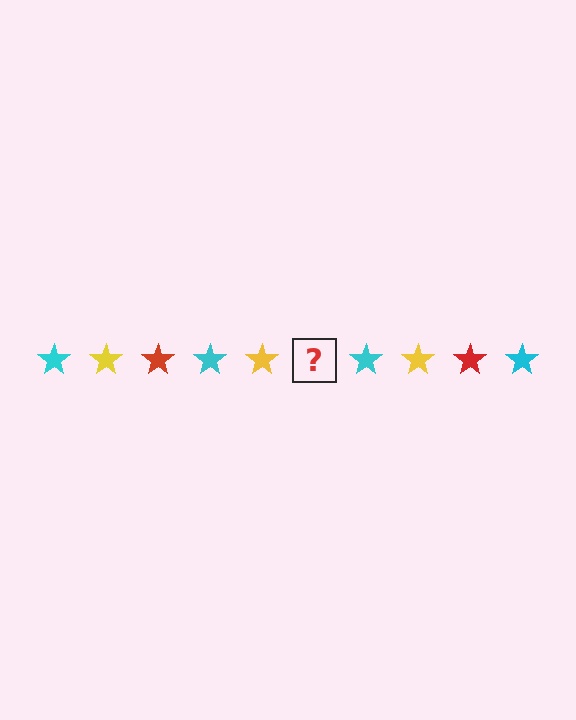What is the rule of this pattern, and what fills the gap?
The rule is that the pattern cycles through cyan, yellow, red stars. The gap should be filled with a red star.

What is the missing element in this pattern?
The missing element is a red star.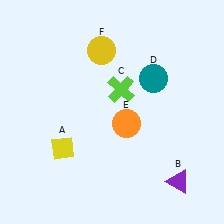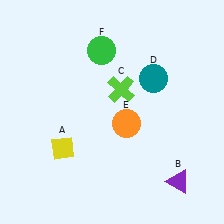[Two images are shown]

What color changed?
The circle (F) changed from yellow in Image 1 to green in Image 2.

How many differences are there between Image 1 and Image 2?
There is 1 difference between the two images.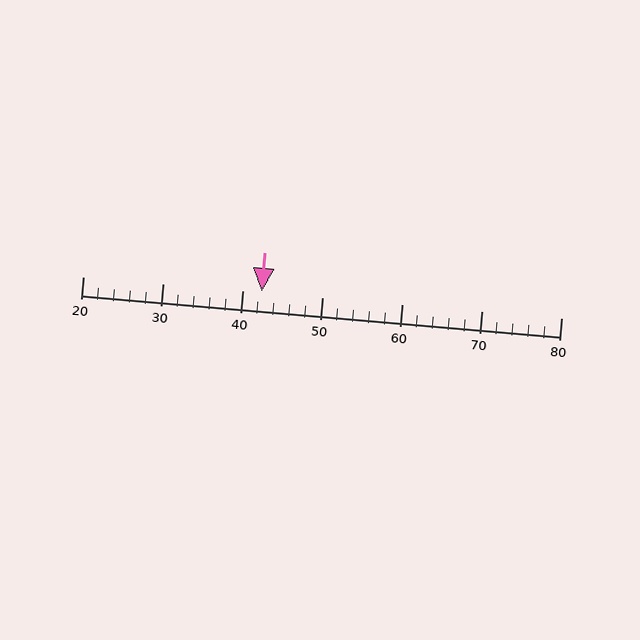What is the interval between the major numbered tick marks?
The major tick marks are spaced 10 units apart.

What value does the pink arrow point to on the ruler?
The pink arrow points to approximately 42.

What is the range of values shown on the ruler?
The ruler shows values from 20 to 80.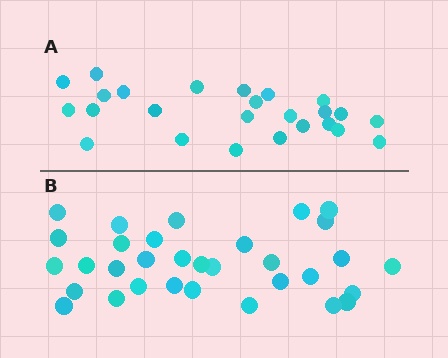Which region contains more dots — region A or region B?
Region B (the bottom region) has more dots.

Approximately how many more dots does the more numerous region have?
Region B has roughly 8 or so more dots than region A.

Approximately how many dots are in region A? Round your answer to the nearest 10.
About 20 dots. (The exact count is 25, which rounds to 20.)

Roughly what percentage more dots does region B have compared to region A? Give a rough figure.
About 30% more.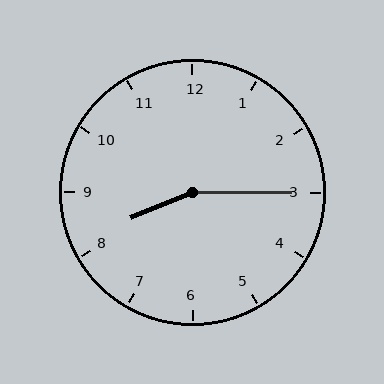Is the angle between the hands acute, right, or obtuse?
It is obtuse.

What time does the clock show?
8:15.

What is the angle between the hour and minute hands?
Approximately 158 degrees.